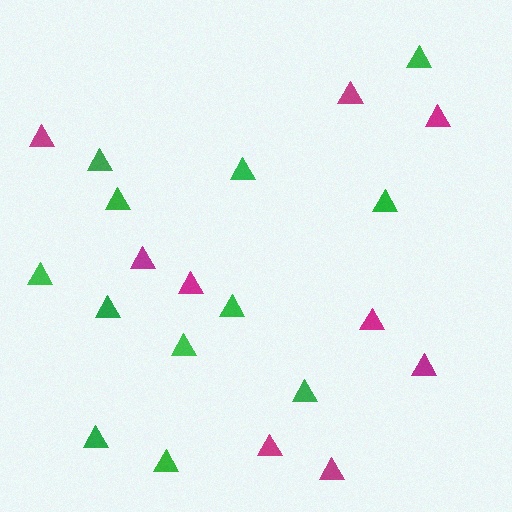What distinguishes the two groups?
There are 2 groups: one group of green triangles (12) and one group of magenta triangles (9).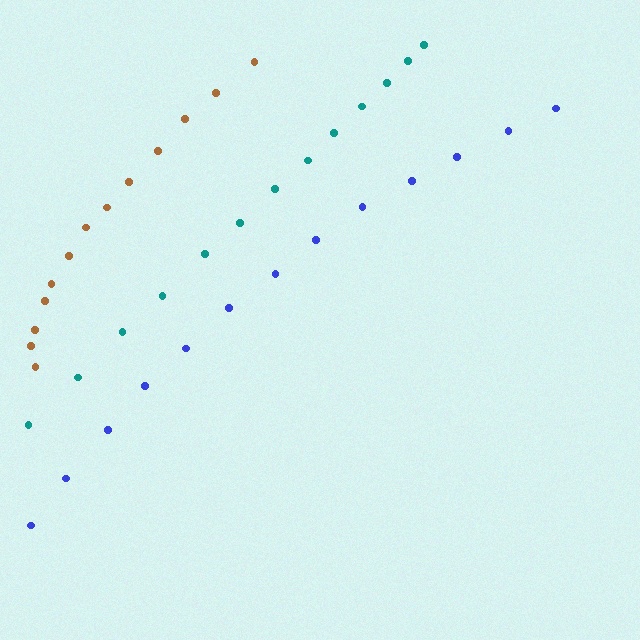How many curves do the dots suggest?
There are 3 distinct paths.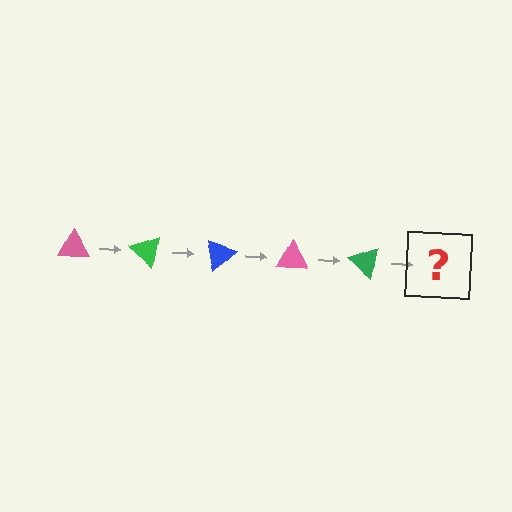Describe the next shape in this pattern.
It should be a blue triangle, rotated 200 degrees from the start.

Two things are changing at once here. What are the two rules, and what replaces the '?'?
The two rules are that it rotates 40 degrees each step and the color cycles through pink, green, and blue. The '?' should be a blue triangle, rotated 200 degrees from the start.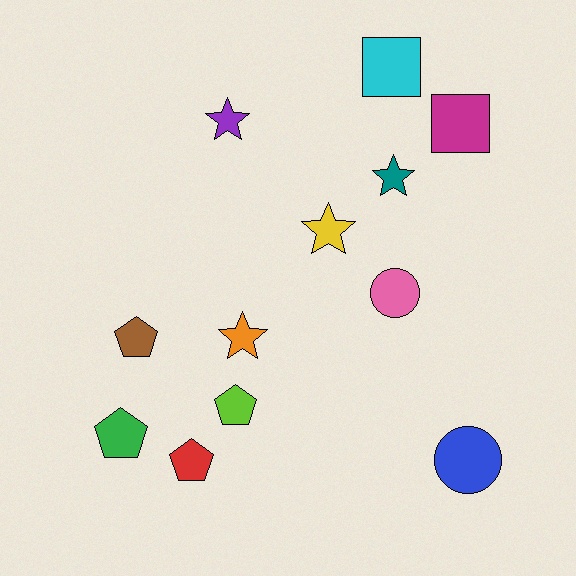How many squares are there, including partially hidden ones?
There are 2 squares.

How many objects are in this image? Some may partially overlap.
There are 12 objects.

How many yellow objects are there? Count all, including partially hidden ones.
There is 1 yellow object.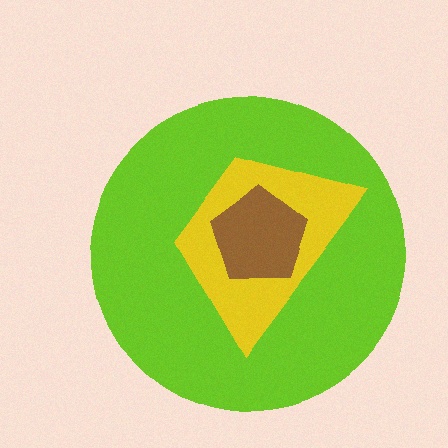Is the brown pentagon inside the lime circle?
Yes.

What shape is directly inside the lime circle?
The yellow trapezoid.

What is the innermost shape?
The brown pentagon.